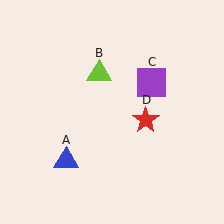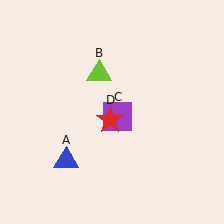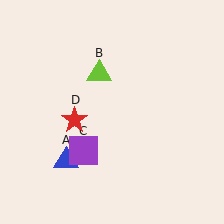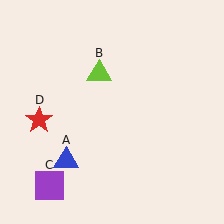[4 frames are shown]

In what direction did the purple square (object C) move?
The purple square (object C) moved down and to the left.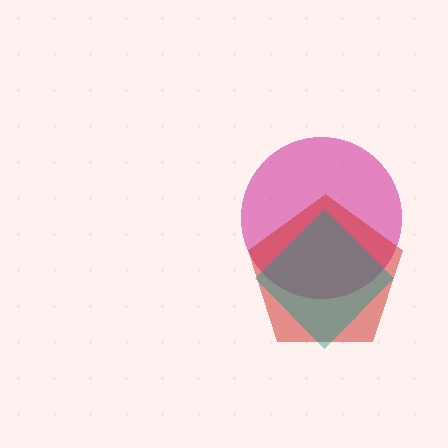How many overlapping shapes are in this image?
There are 3 overlapping shapes in the image.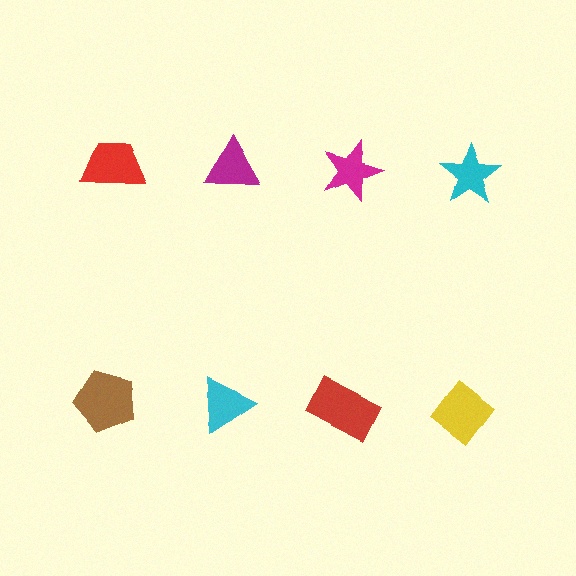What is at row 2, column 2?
A cyan triangle.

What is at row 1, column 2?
A magenta triangle.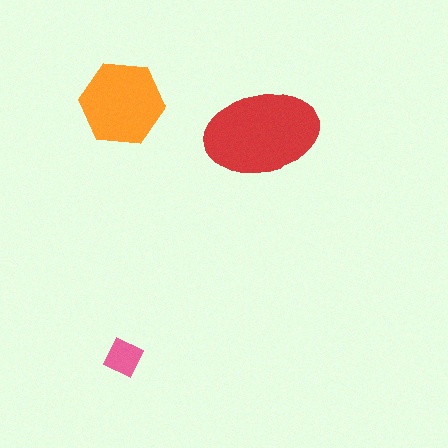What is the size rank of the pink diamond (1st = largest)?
3rd.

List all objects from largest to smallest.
The red ellipse, the orange hexagon, the pink diamond.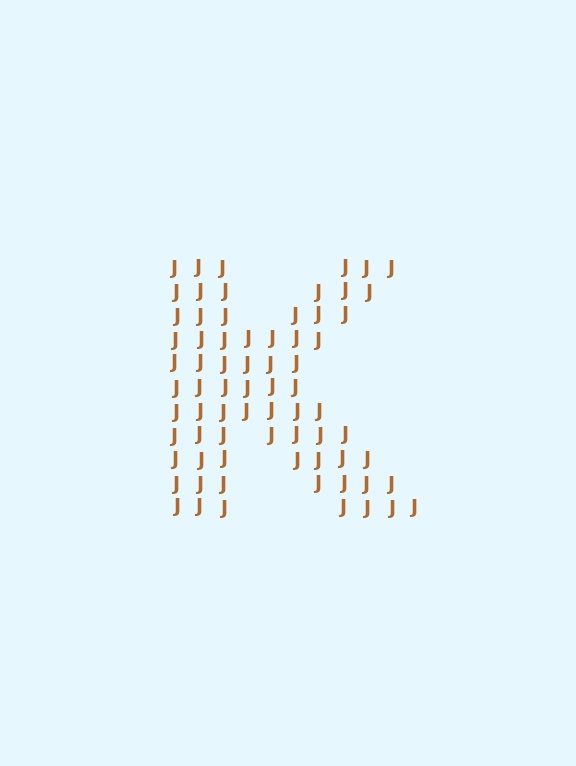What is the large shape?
The large shape is the letter K.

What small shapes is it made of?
It is made of small letter J's.